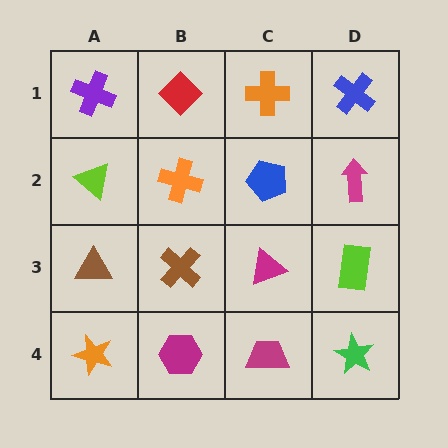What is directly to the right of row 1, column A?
A red diamond.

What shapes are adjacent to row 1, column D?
A magenta arrow (row 2, column D), an orange cross (row 1, column C).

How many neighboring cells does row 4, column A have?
2.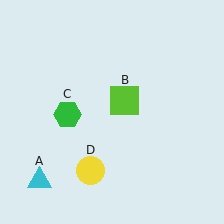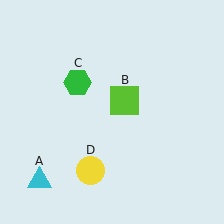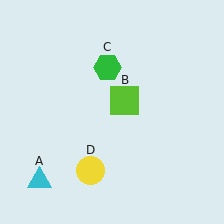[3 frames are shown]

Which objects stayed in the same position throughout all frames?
Cyan triangle (object A) and lime square (object B) and yellow circle (object D) remained stationary.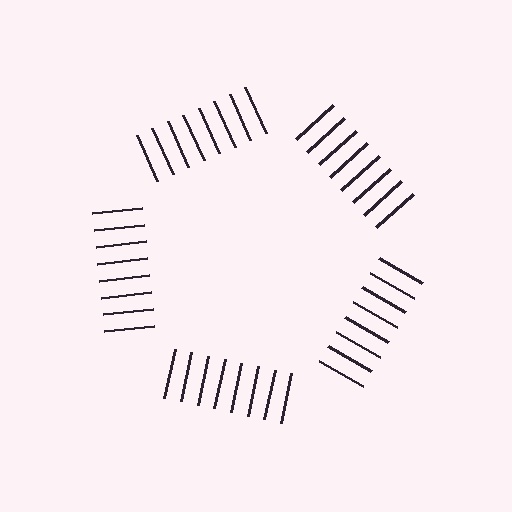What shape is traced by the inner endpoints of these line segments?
An illusory pentagon — the line segments terminate on its edges but no continuous stroke is drawn.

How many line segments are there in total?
40 — 8 along each of the 5 edges.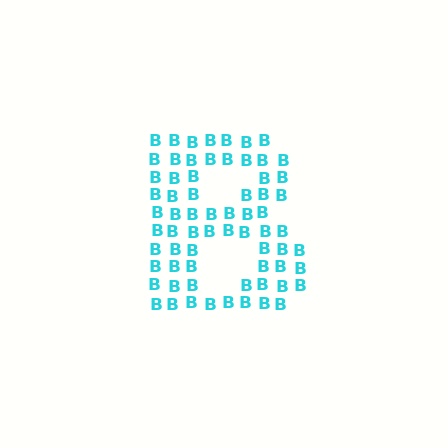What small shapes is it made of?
It is made of small letter B's.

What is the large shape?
The large shape is the letter B.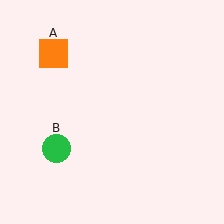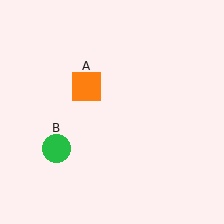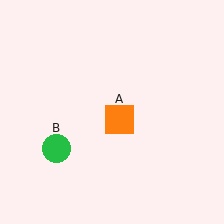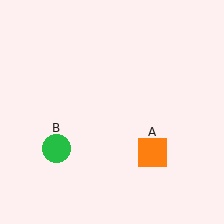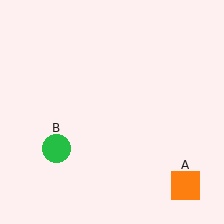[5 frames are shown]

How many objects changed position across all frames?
1 object changed position: orange square (object A).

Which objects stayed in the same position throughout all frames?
Green circle (object B) remained stationary.